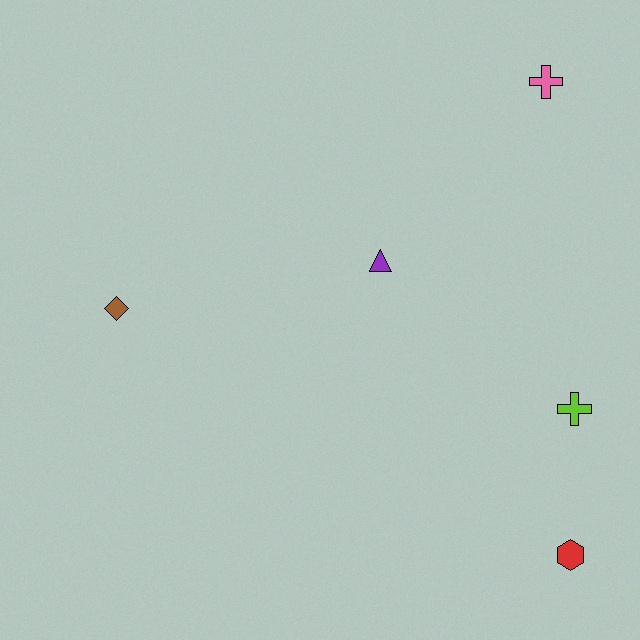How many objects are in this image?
There are 5 objects.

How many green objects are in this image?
There are no green objects.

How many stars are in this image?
There are no stars.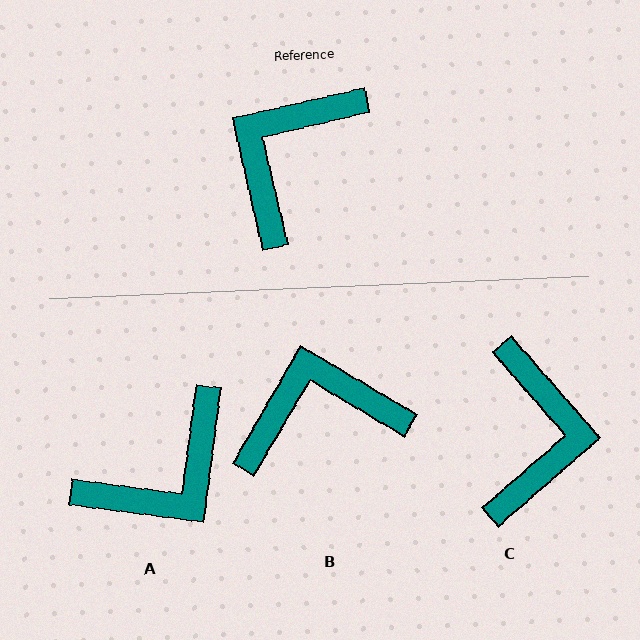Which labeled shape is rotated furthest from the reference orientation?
A, about 159 degrees away.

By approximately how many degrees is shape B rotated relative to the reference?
Approximately 44 degrees clockwise.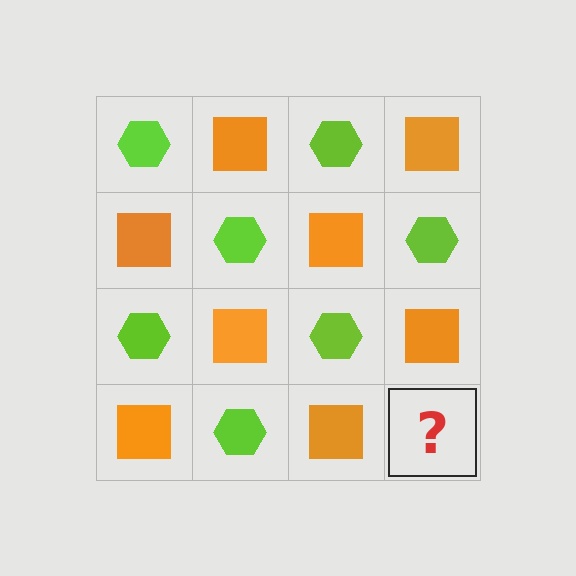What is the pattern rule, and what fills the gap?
The rule is that it alternates lime hexagon and orange square in a checkerboard pattern. The gap should be filled with a lime hexagon.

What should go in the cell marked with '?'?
The missing cell should contain a lime hexagon.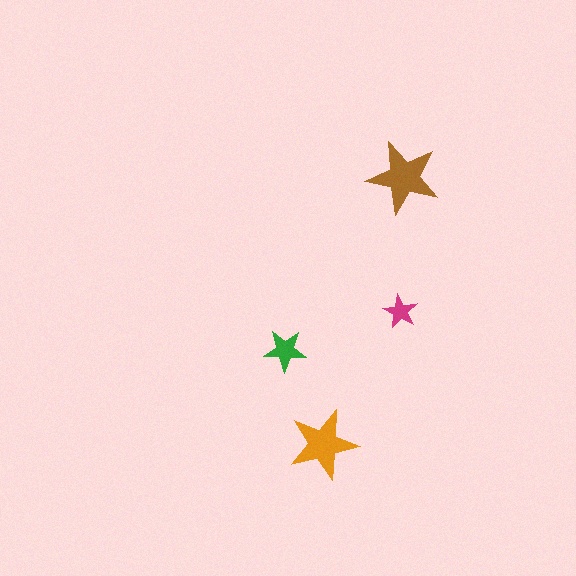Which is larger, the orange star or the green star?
The orange one.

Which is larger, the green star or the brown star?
The brown one.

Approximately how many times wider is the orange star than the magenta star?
About 2 times wider.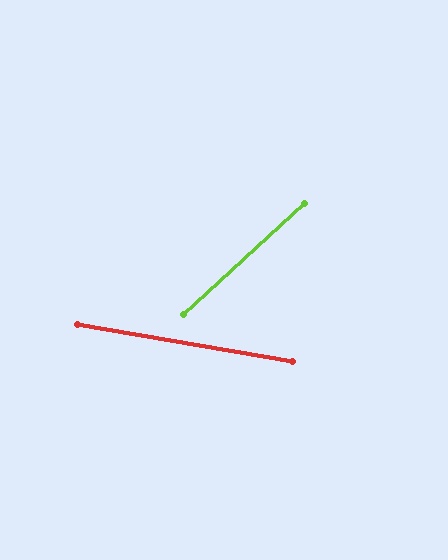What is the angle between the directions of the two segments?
Approximately 52 degrees.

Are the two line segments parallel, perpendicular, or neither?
Neither parallel nor perpendicular — they differ by about 52°.